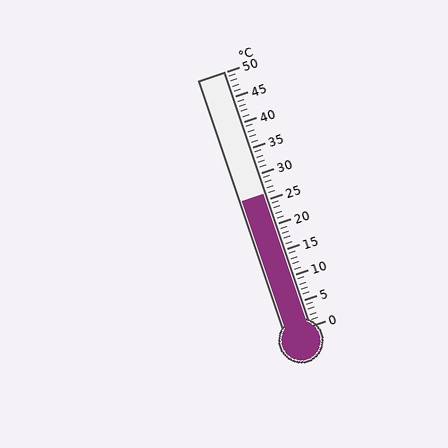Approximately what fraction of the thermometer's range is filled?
The thermometer is filled to approximately 50% of its range.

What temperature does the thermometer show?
The thermometer shows approximately 26°C.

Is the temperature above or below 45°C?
The temperature is below 45°C.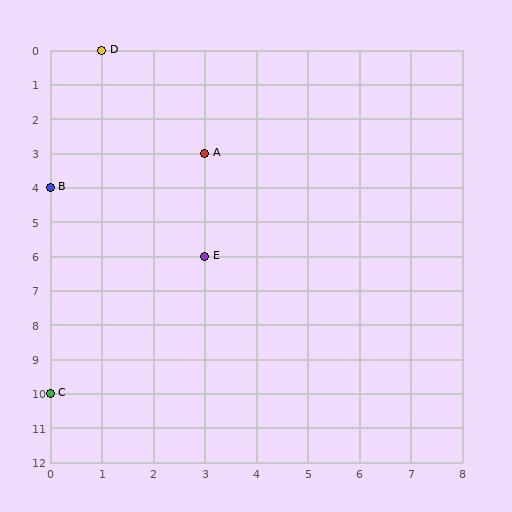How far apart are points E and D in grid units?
Points E and D are 2 columns and 6 rows apart (about 6.3 grid units diagonally).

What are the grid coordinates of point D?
Point D is at grid coordinates (1, 0).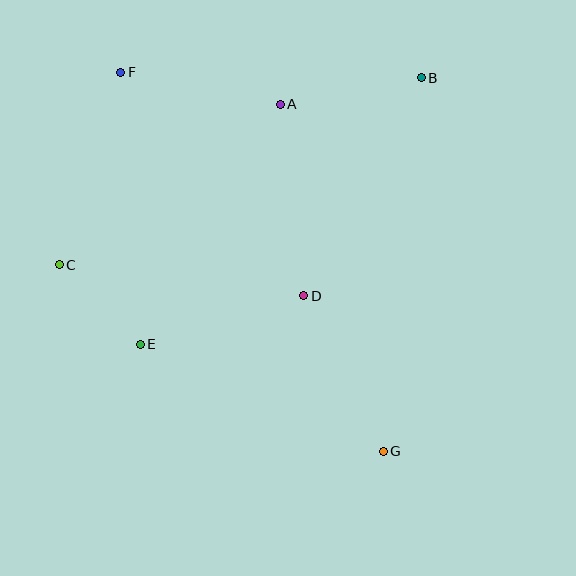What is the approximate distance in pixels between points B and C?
The distance between B and C is approximately 408 pixels.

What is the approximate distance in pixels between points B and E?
The distance between B and E is approximately 387 pixels.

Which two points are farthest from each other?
Points F and G are farthest from each other.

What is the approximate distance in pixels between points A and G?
The distance between A and G is approximately 362 pixels.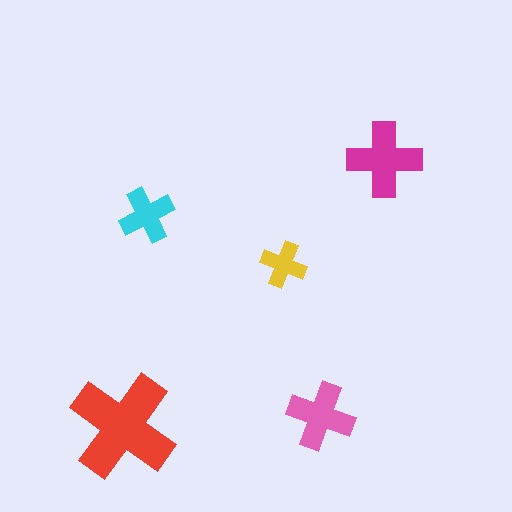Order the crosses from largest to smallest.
the red one, the magenta one, the pink one, the cyan one, the yellow one.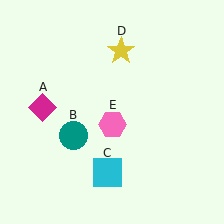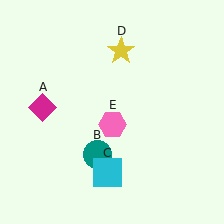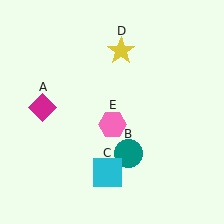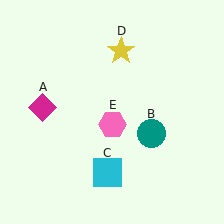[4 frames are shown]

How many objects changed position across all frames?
1 object changed position: teal circle (object B).